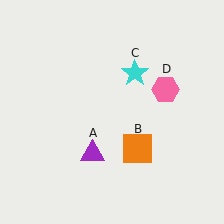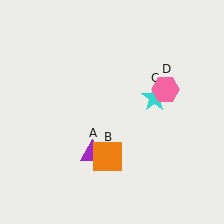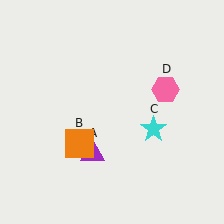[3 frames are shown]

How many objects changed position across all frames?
2 objects changed position: orange square (object B), cyan star (object C).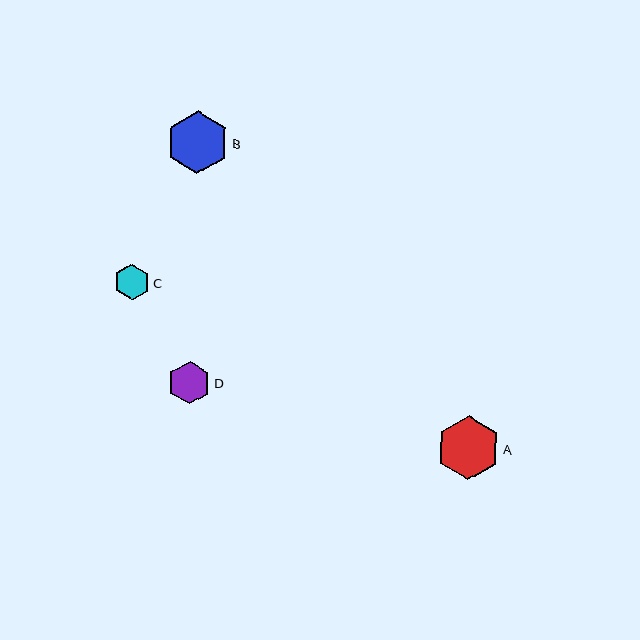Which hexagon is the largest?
Hexagon A is the largest with a size of approximately 64 pixels.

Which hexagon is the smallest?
Hexagon C is the smallest with a size of approximately 37 pixels.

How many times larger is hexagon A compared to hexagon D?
Hexagon A is approximately 1.5 times the size of hexagon D.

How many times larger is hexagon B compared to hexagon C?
Hexagon B is approximately 1.7 times the size of hexagon C.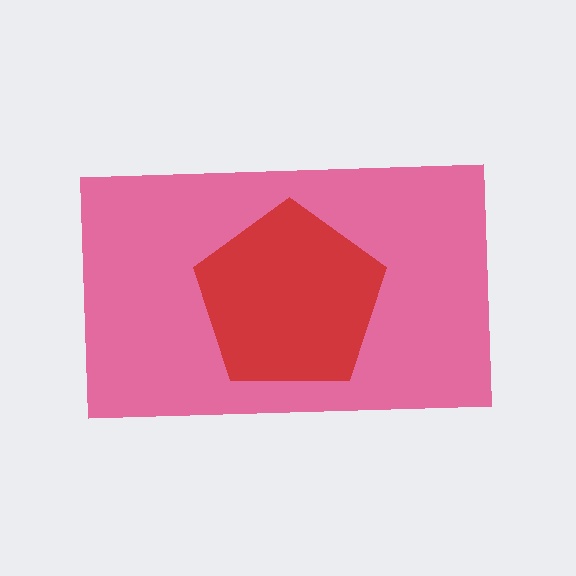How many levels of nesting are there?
2.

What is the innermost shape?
The red pentagon.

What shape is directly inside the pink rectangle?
The red pentagon.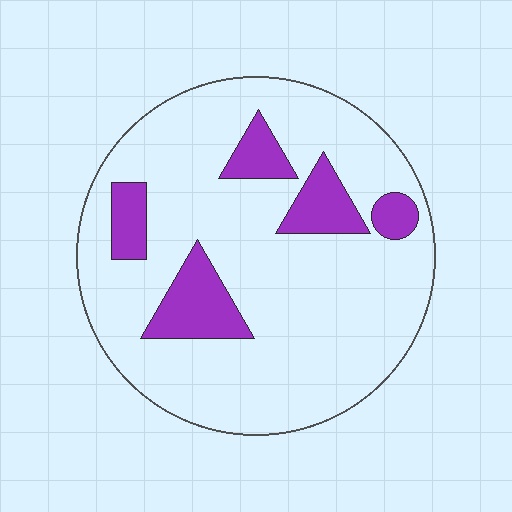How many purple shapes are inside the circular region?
5.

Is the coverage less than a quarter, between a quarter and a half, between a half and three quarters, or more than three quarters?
Less than a quarter.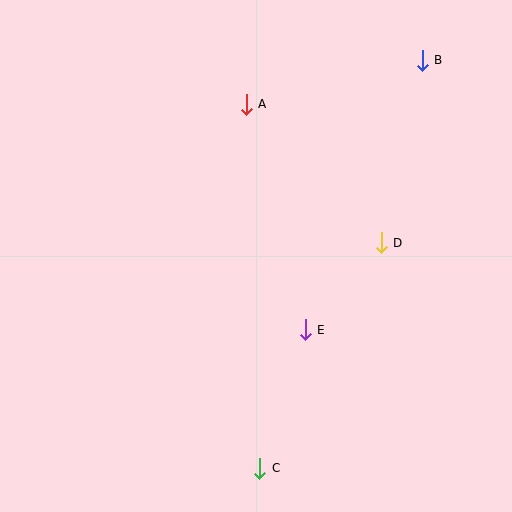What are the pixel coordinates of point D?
Point D is at (381, 243).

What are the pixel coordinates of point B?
Point B is at (422, 60).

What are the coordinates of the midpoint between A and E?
The midpoint between A and E is at (276, 217).